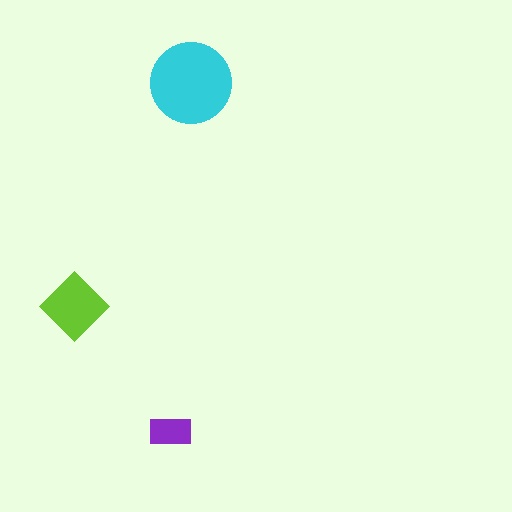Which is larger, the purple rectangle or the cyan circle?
The cyan circle.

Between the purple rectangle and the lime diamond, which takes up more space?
The lime diamond.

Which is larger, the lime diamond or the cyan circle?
The cyan circle.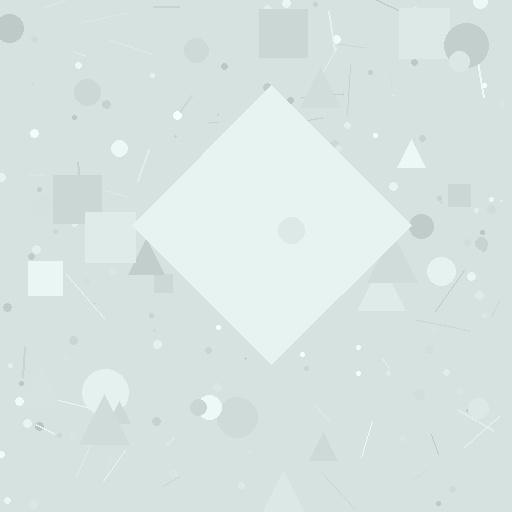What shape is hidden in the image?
A diamond is hidden in the image.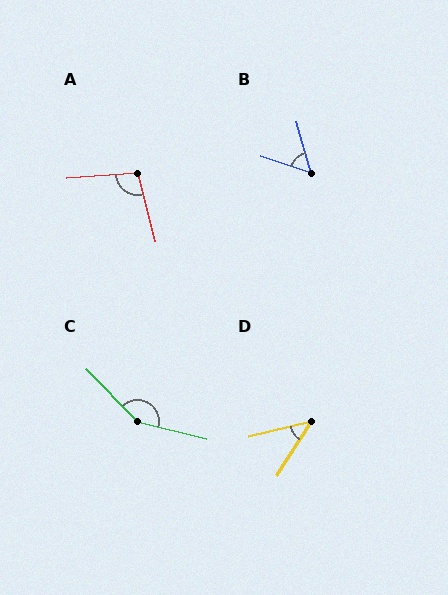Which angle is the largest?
C, at approximately 148 degrees.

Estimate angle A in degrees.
Approximately 101 degrees.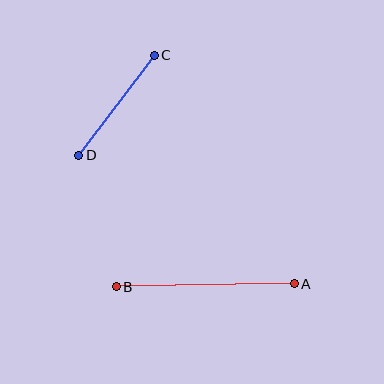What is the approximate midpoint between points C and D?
The midpoint is at approximately (117, 105) pixels.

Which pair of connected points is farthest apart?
Points A and B are farthest apart.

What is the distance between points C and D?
The distance is approximately 125 pixels.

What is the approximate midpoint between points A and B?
The midpoint is at approximately (205, 285) pixels.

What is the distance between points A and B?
The distance is approximately 178 pixels.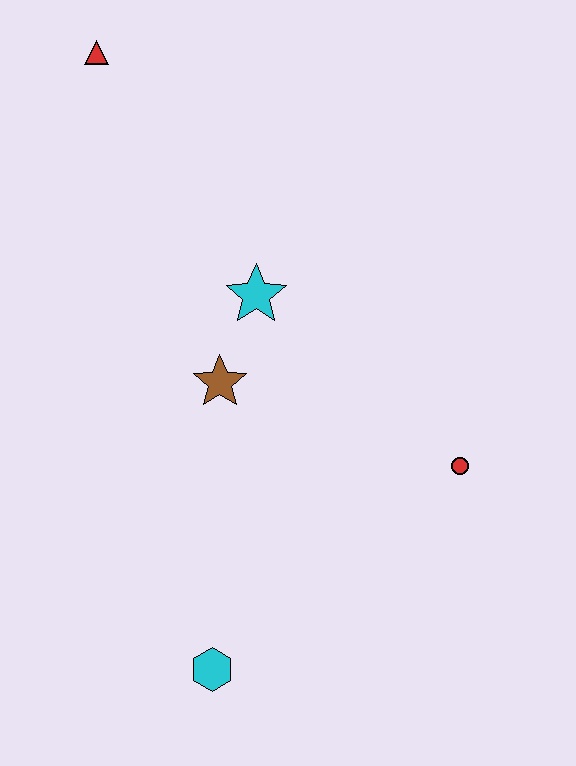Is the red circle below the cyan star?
Yes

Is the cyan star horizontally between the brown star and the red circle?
Yes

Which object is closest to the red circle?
The brown star is closest to the red circle.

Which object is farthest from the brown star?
The red triangle is farthest from the brown star.